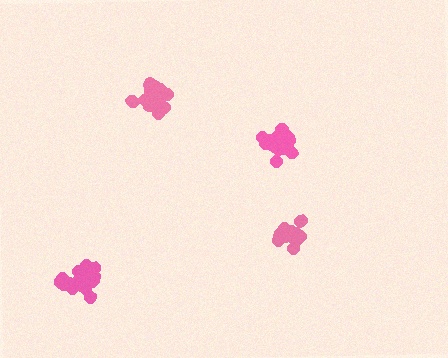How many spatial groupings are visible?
There are 4 spatial groupings.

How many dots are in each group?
Group 1: 19 dots, Group 2: 15 dots, Group 3: 21 dots, Group 4: 17 dots (72 total).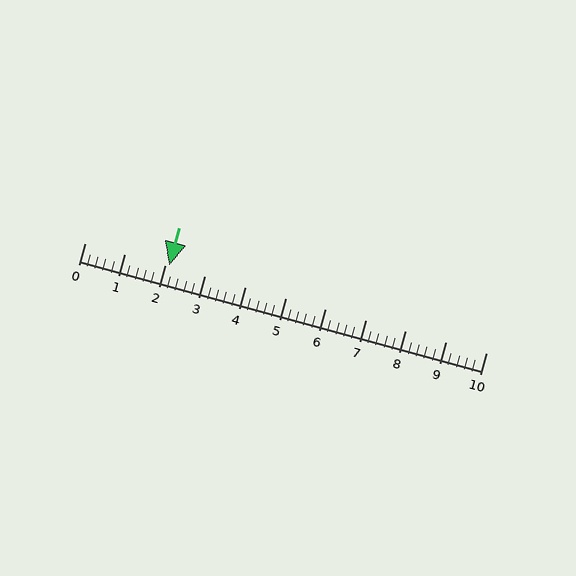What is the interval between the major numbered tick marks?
The major tick marks are spaced 1 units apart.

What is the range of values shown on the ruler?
The ruler shows values from 0 to 10.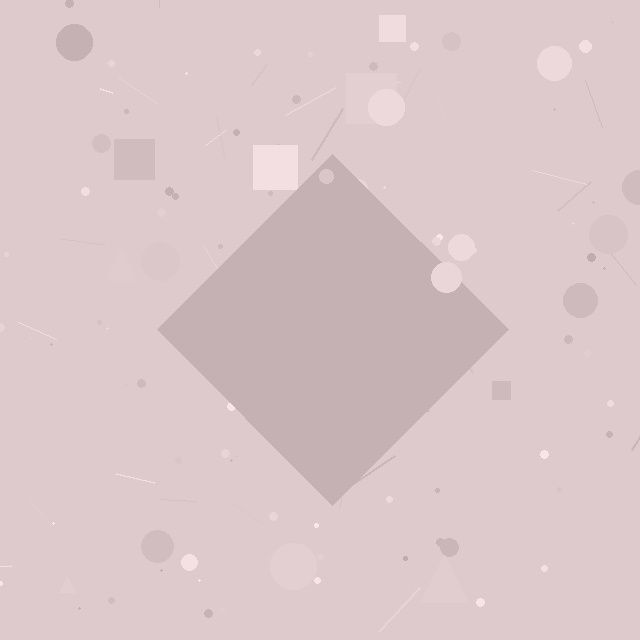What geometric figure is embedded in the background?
A diamond is embedded in the background.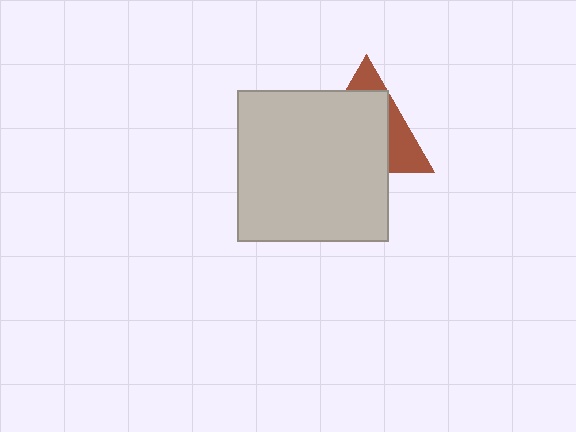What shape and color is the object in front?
The object in front is a light gray square.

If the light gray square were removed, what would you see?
You would see the complete brown triangle.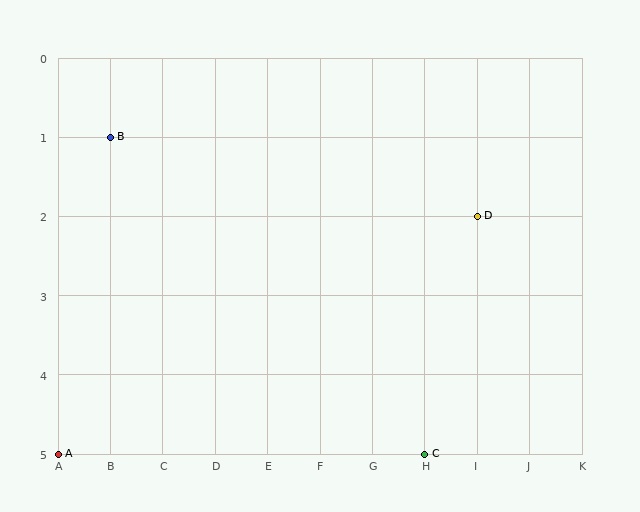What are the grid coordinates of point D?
Point D is at grid coordinates (I, 2).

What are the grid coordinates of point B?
Point B is at grid coordinates (B, 1).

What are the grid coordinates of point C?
Point C is at grid coordinates (H, 5).